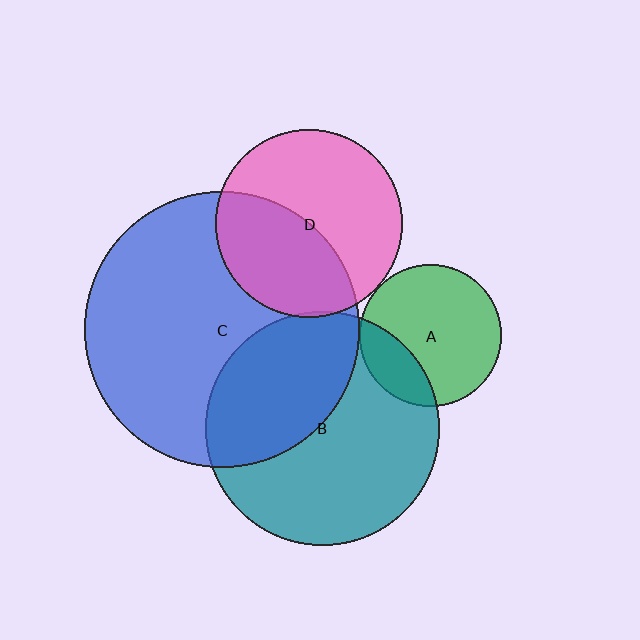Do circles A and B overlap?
Yes.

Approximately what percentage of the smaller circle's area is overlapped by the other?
Approximately 25%.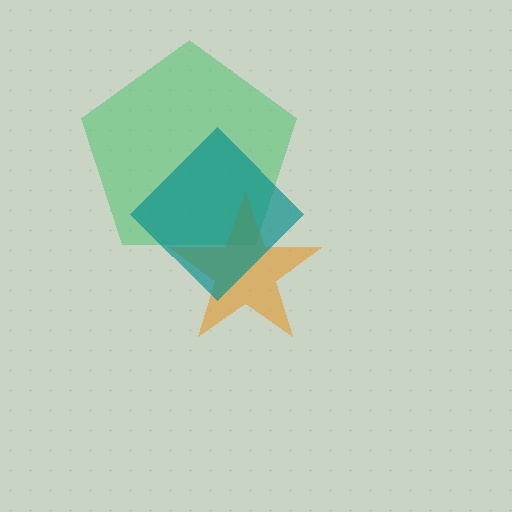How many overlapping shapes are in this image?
There are 3 overlapping shapes in the image.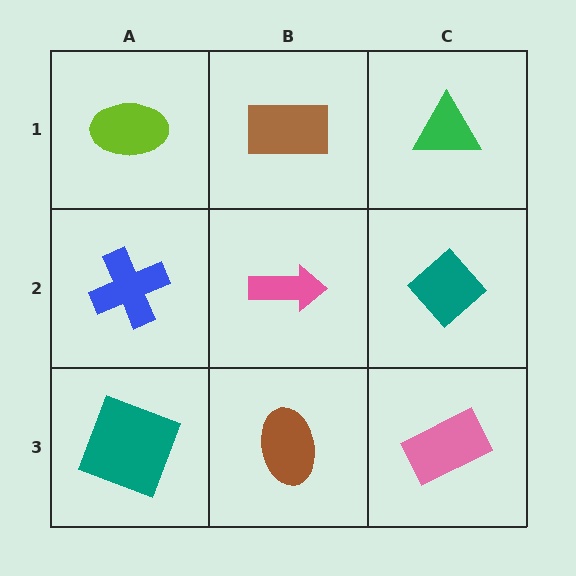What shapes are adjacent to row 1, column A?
A blue cross (row 2, column A), a brown rectangle (row 1, column B).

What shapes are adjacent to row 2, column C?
A green triangle (row 1, column C), a pink rectangle (row 3, column C), a pink arrow (row 2, column B).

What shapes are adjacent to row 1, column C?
A teal diamond (row 2, column C), a brown rectangle (row 1, column B).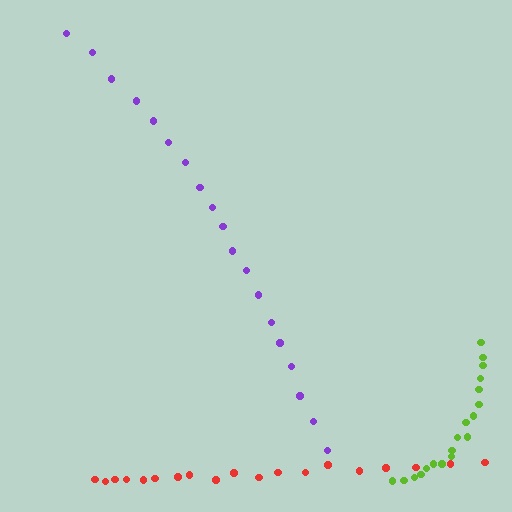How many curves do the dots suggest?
There are 3 distinct paths.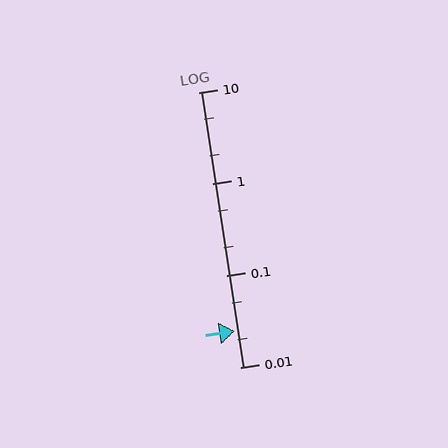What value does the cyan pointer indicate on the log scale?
The pointer indicates approximately 0.025.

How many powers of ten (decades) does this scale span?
The scale spans 3 decades, from 0.01 to 10.